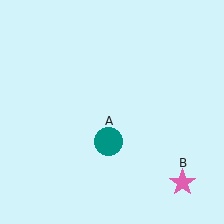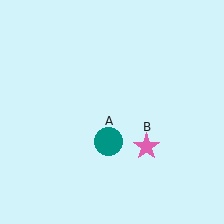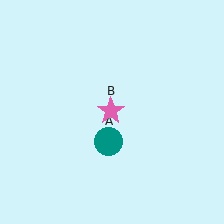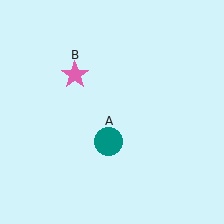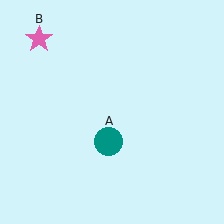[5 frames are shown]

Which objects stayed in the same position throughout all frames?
Teal circle (object A) remained stationary.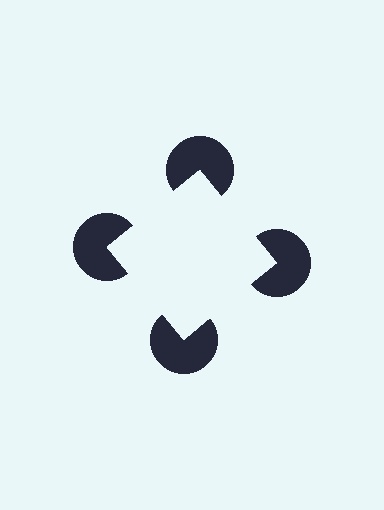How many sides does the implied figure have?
4 sides.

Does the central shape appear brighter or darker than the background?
It typically appears slightly brighter than the background, even though no actual brightness change is drawn.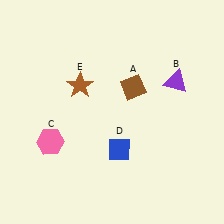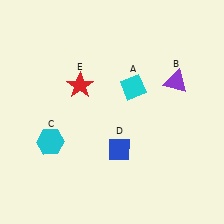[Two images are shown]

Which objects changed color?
A changed from brown to cyan. C changed from pink to cyan. E changed from brown to red.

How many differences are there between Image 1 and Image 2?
There are 3 differences between the two images.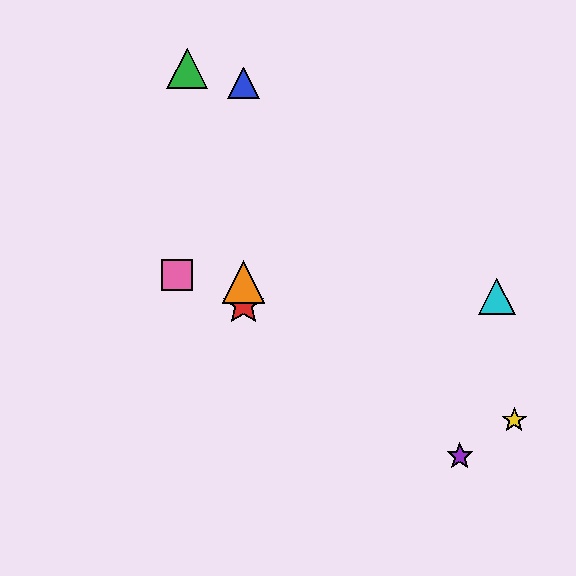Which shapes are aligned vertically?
The red star, the blue triangle, the orange triangle are aligned vertically.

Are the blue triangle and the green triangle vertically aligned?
No, the blue triangle is at x≈243 and the green triangle is at x≈187.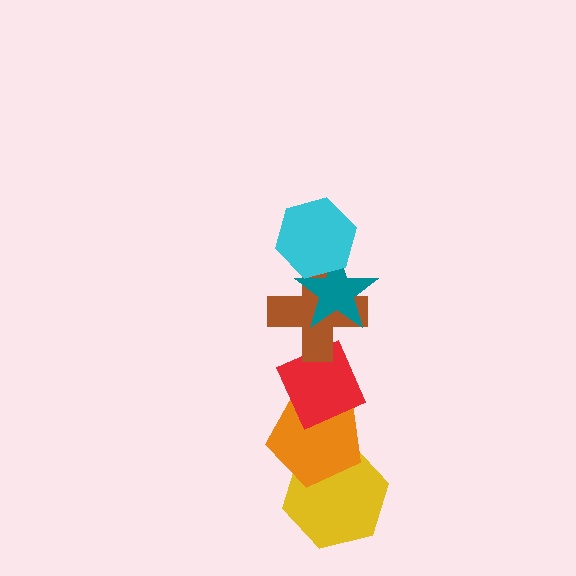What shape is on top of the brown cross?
The teal star is on top of the brown cross.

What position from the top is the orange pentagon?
The orange pentagon is 5th from the top.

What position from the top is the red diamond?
The red diamond is 4th from the top.